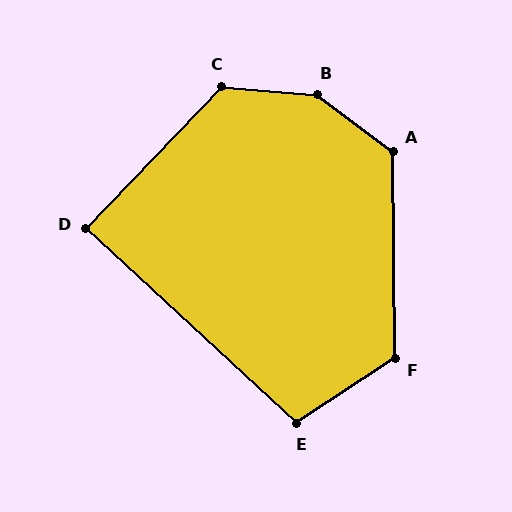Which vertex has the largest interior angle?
B, at approximately 148 degrees.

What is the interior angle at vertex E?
Approximately 104 degrees (obtuse).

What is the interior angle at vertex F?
Approximately 123 degrees (obtuse).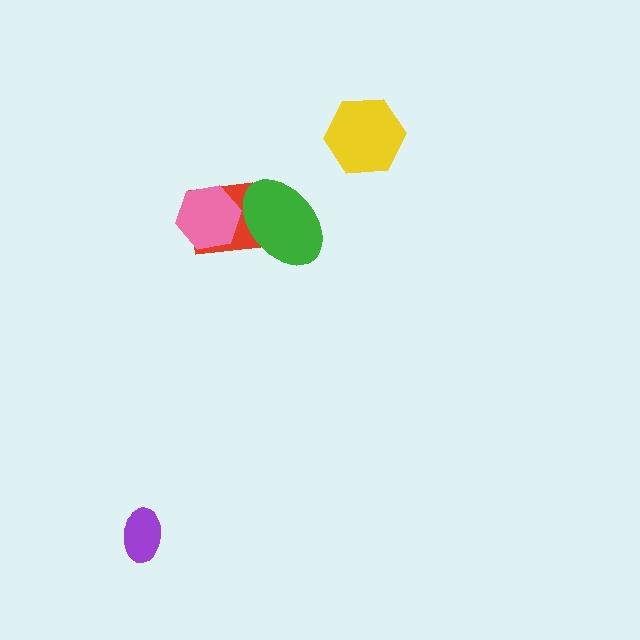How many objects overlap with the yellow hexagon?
0 objects overlap with the yellow hexagon.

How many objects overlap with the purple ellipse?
0 objects overlap with the purple ellipse.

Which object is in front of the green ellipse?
The pink hexagon is in front of the green ellipse.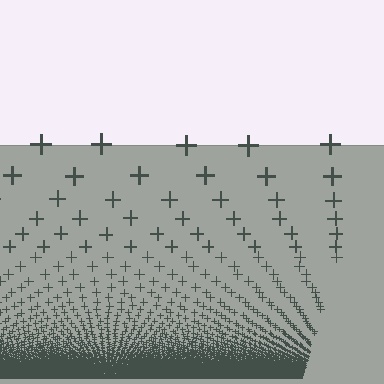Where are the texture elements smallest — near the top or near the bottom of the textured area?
Near the bottom.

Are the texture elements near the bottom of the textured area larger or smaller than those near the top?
Smaller. The gradient is inverted — elements near the bottom are smaller and denser.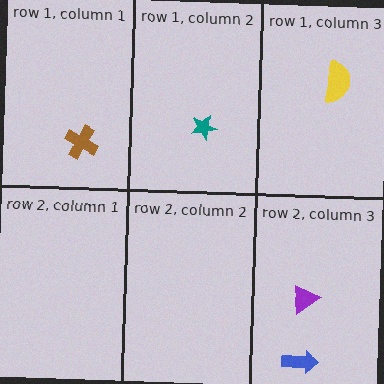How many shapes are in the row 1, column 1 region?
1.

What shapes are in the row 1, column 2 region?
The teal star.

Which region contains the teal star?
The row 1, column 2 region.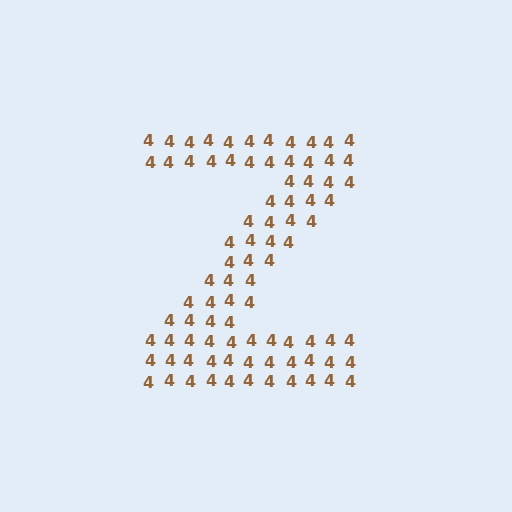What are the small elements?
The small elements are digit 4's.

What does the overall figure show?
The overall figure shows the letter Z.